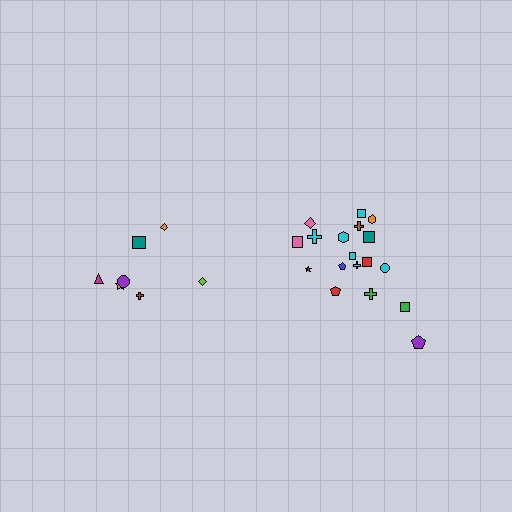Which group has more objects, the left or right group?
The right group.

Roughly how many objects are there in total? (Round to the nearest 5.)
Roughly 25 objects in total.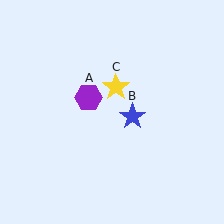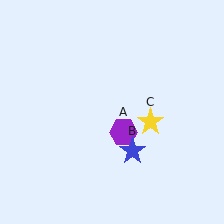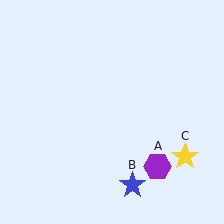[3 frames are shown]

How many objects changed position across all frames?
3 objects changed position: purple hexagon (object A), blue star (object B), yellow star (object C).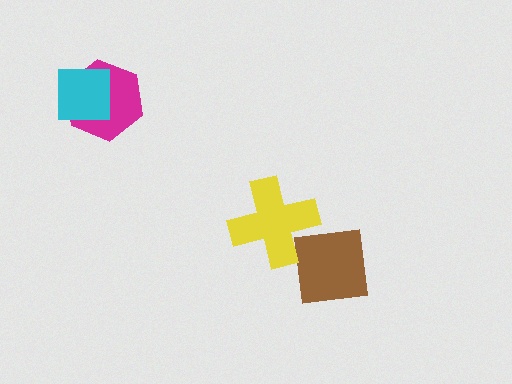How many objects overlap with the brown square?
0 objects overlap with the brown square.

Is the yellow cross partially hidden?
No, no other shape covers it.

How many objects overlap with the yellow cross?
0 objects overlap with the yellow cross.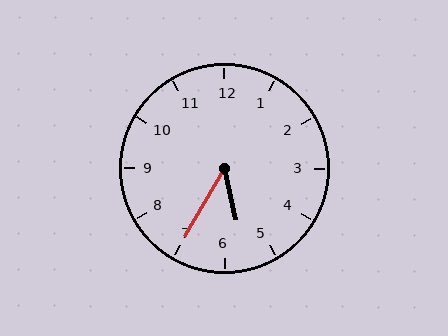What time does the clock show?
5:35.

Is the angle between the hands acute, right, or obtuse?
It is acute.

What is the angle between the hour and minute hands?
Approximately 42 degrees.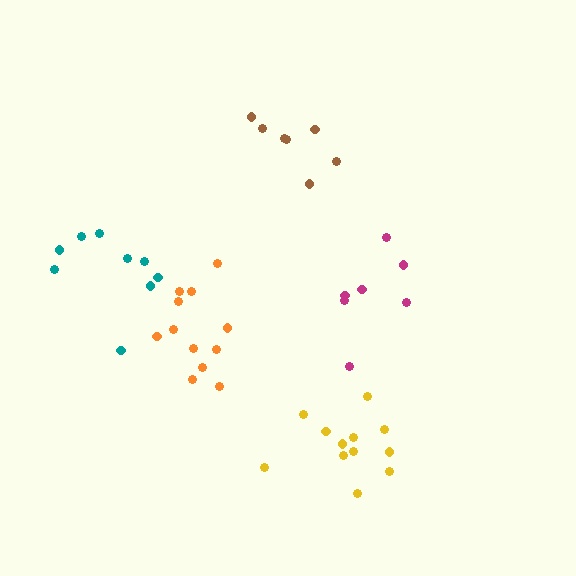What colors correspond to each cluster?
The clusters are colored: orange, magenta, yellow, brown, teal.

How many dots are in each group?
Group 1: 12 dots, Group 2: 7 dots, Group 3: 12 dots, Group 4: 7 dots, Group 5: 9 dots (47 total).